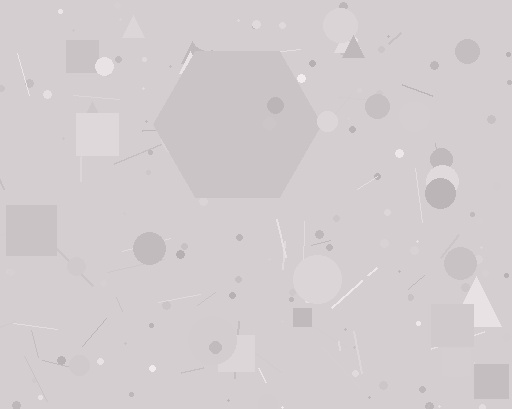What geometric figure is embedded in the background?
A hexagon is embedded in the background.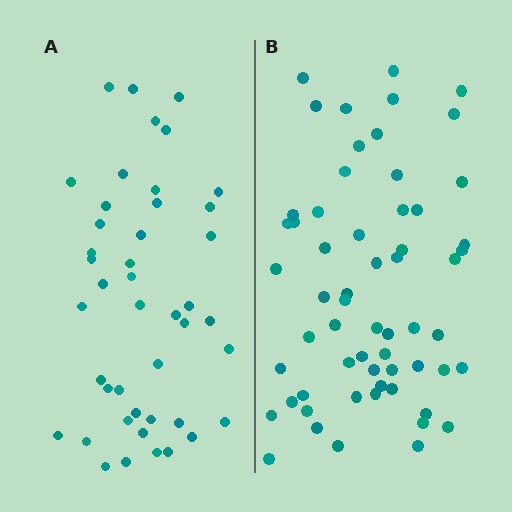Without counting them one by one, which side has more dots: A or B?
Region B (the right region) has more dots.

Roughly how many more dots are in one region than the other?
Region B has approximately 15 more dots than region A.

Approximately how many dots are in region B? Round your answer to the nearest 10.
About 60 dots.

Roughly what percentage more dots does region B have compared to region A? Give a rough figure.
About 35% more.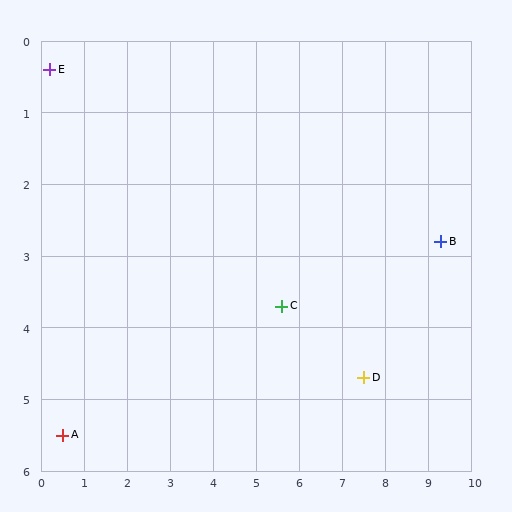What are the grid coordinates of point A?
Point A is at approximately (0.5, 5.5).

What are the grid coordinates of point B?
Point B is at approximately (9.3, 2.8).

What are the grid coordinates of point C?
Point C is at approximately (5.6, 3.7).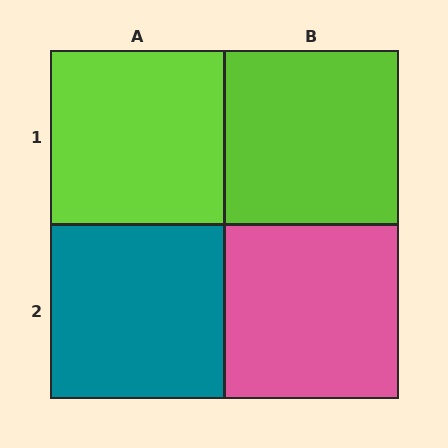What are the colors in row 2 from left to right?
Teal, pink.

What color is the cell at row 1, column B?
Lime.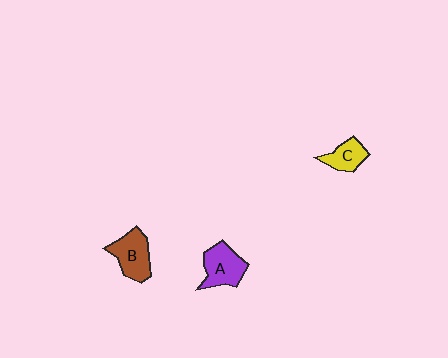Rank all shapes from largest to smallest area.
From largest to smallest: B (brown), A (purple), C (yellow).